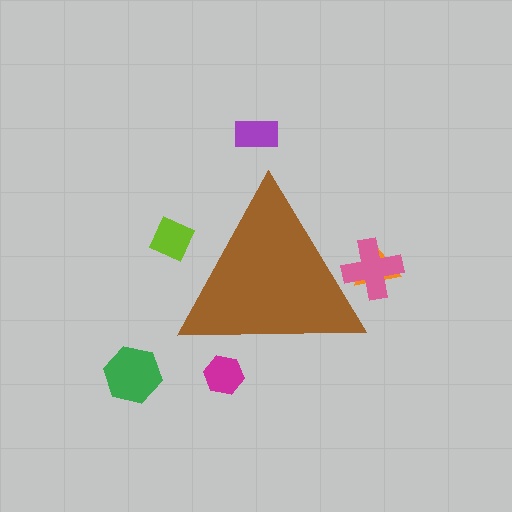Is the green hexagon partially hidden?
No, the green hexagon is fully visible.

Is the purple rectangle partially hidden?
No, the purple rectangle is fully visible.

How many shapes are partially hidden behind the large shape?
4 shapes are partially hidden.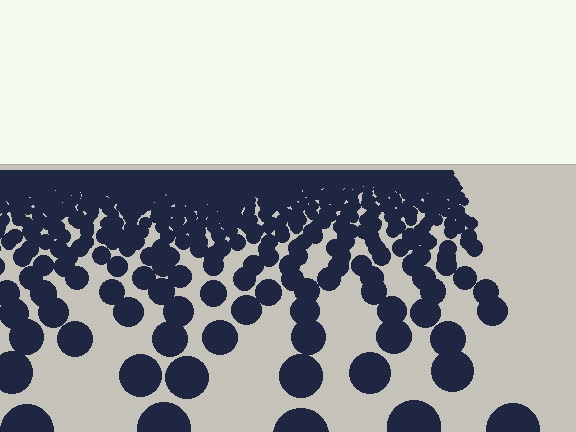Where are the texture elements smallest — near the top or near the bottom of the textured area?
Near the top.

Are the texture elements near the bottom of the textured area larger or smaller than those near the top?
Larger. Near the bottom, elements are closer to the viewer and appear at a bigger on-screen size.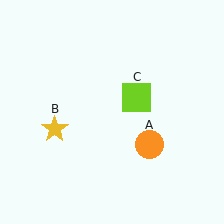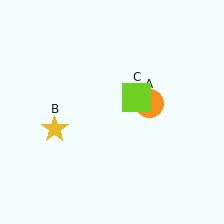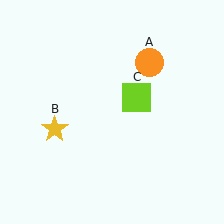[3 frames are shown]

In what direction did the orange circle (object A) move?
The orange circle (object A) moved up.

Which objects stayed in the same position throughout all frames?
Yellow star (object B) and lime square (object C) remained stationary.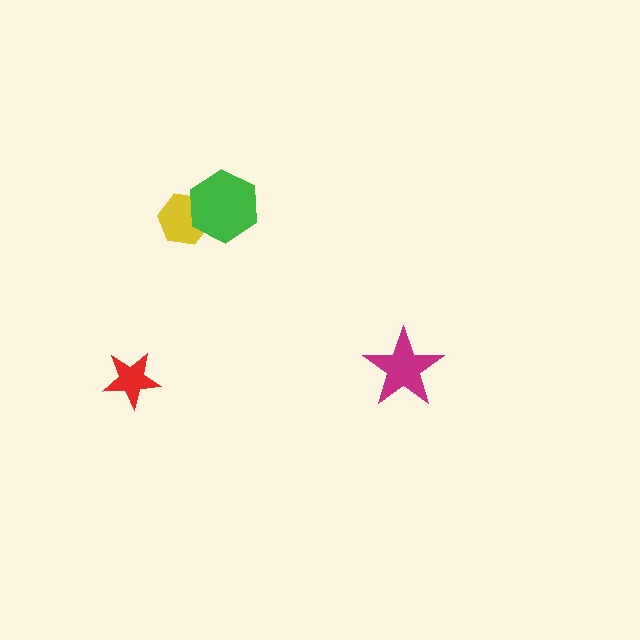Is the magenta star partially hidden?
No, no other shape covers it.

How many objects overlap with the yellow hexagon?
1 object overlaps with the yellow hexagon.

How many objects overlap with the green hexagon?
1 object overlaps with the green hexagon.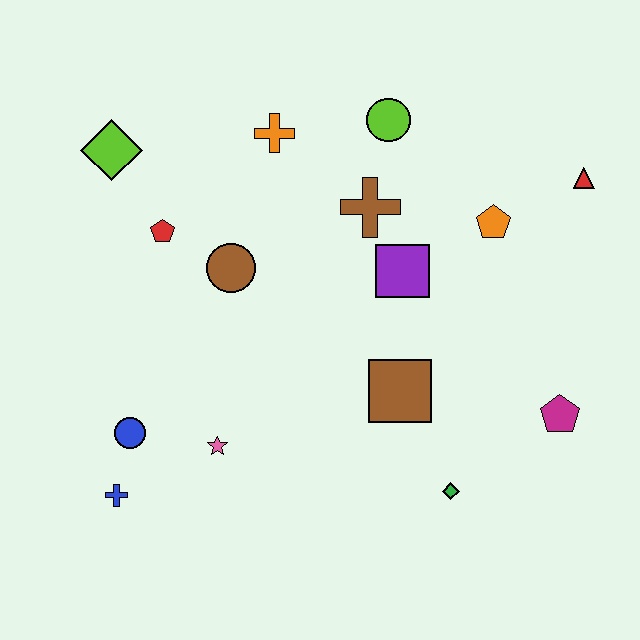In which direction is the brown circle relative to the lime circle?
The brown circle is to the left of the lime circle.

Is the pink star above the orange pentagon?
No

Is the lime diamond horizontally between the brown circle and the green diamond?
No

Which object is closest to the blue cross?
The blue circle is closest to the blue cross.